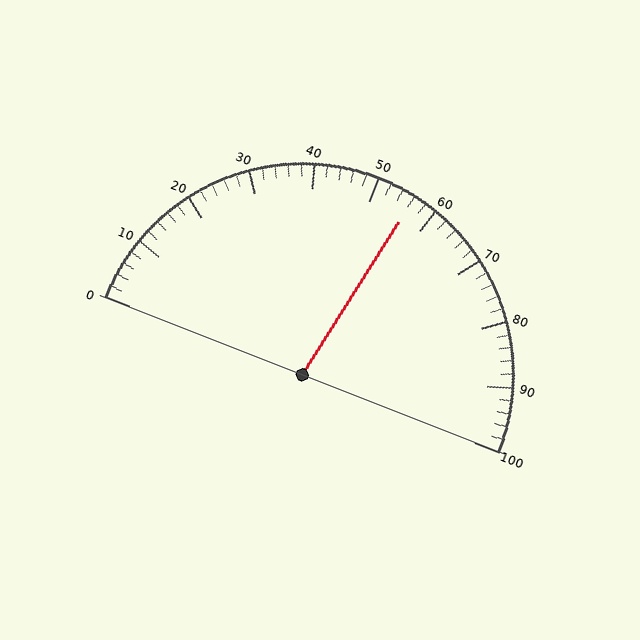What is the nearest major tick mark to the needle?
The nearest major tick mark is 60.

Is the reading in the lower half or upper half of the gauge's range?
The reading is in the upper half of the range (0 to 100).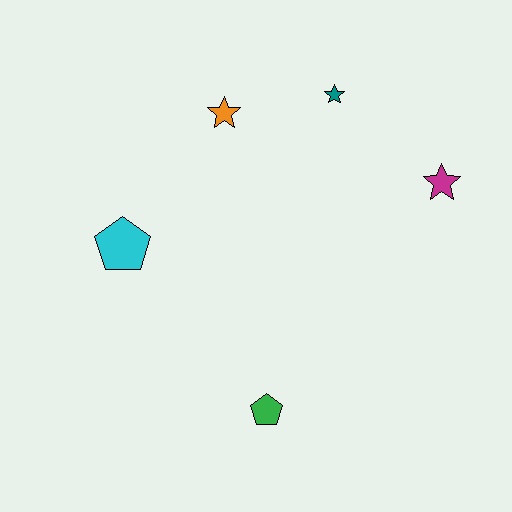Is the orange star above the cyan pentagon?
Yes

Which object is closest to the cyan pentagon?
The orange star is closest to the cyan pentagon.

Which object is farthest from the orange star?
The green pentagon is farthest from the orange star.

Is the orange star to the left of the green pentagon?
Yes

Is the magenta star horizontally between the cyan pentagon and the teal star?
No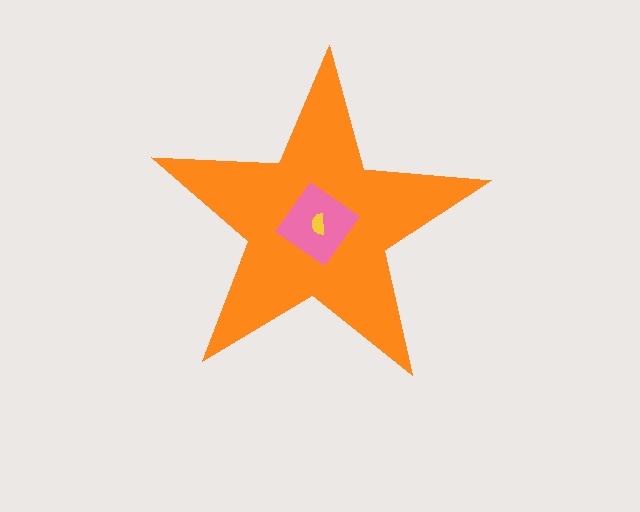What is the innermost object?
The yellow semicircle.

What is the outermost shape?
The orange star.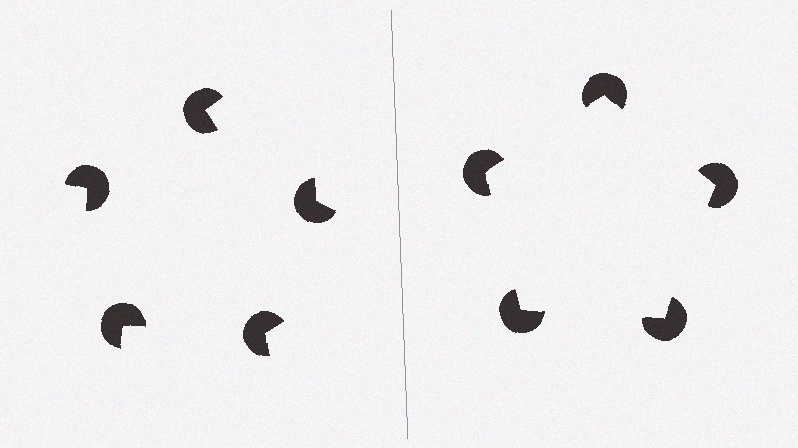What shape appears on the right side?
An illusory pentagon.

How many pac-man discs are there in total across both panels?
10 — 5 on each side.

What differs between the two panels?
The pac-man discs are positioned identically on both sides; only the wedge orientations differ. On the right they align to a pentagon; on the left they are misaligned.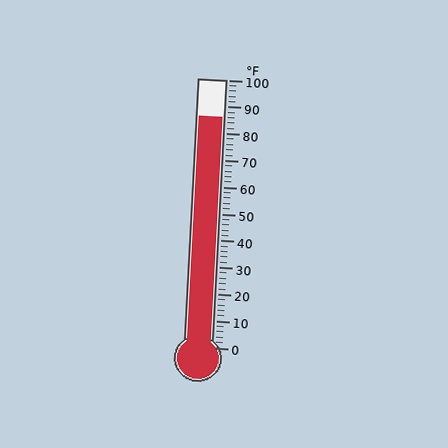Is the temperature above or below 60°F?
The temperature is above 60°F.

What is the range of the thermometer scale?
The thermometer scale ranges from 0°F to 100°F.